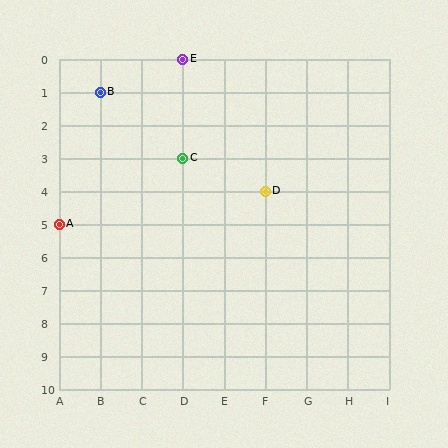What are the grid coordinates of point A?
Point A is at grid coordinates (A, 5).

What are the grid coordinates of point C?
Point C is at grid coordinates (D, 3).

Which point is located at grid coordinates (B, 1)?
Point B is at (B, 1).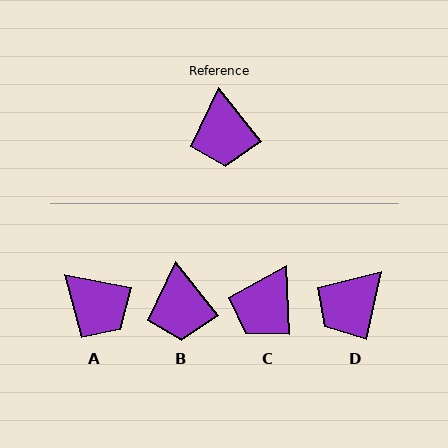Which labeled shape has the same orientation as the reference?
B.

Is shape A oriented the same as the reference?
No, it is off by about 41 degrees.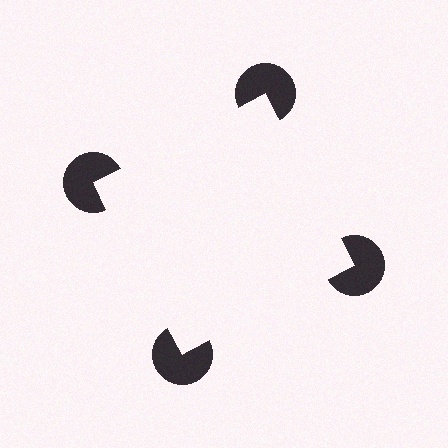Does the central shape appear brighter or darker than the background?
It typically appears slightly brighter than the background, even though no actual brightness change is drawn.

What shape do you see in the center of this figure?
An illusory square — its edges are inferred from the aligned wedge cuts in the pac-man discs, not physically drawn.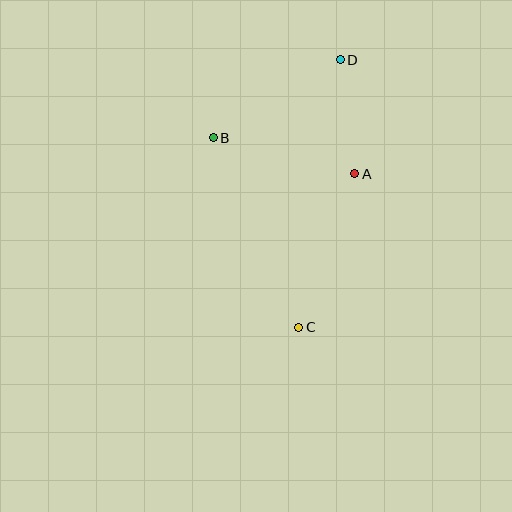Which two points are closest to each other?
Points A and D are closest to each other.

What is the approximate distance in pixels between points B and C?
The distance between B and C is approximately 208 pixels.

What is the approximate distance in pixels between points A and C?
The distance between A and C is approximately 163 pixels.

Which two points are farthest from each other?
Points C and D are farthest from each other.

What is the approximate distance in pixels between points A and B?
The distance between A and B is approximately 146 pixels.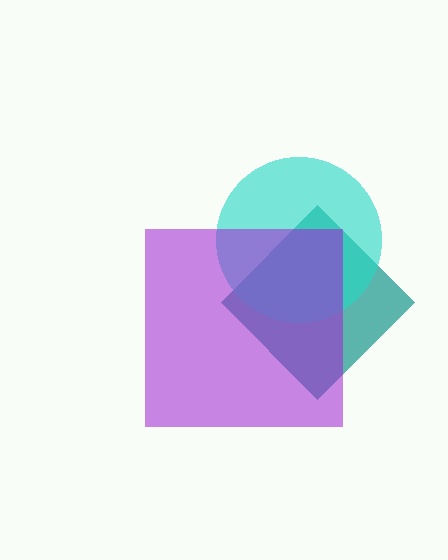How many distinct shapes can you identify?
There are 3 distinct shapes: a teal diamond, a cyan circle, a purple square.